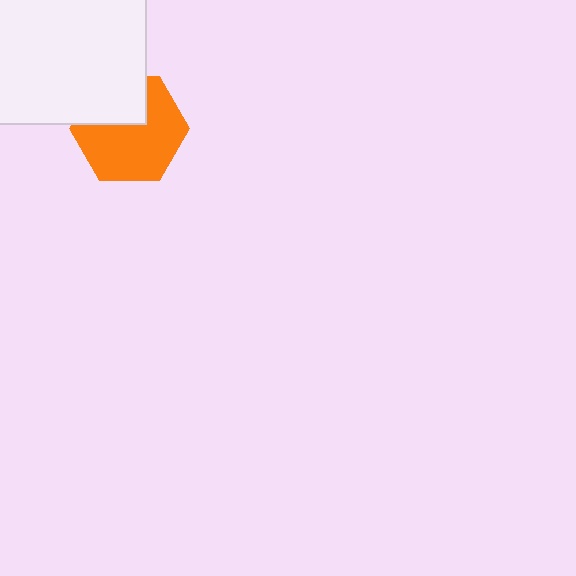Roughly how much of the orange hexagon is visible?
Most of it is visible (roughly 67%).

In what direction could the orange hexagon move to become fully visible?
The orange hexagon could move down. That would shift it out from behind the white square entirely.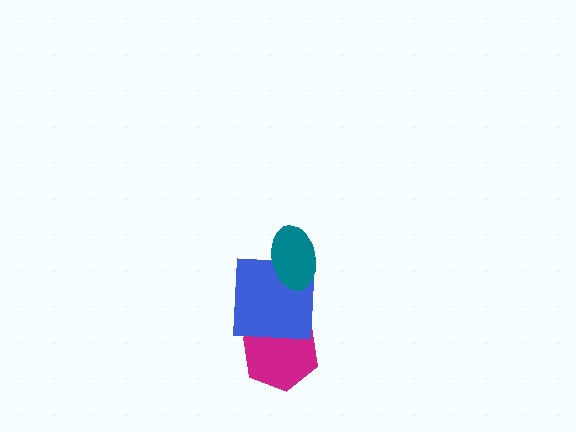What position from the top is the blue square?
The blue square is 2nd from the top.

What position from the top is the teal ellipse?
The teal ellipse is 1st from the top.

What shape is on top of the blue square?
The teal ellipse is on top of the blue square.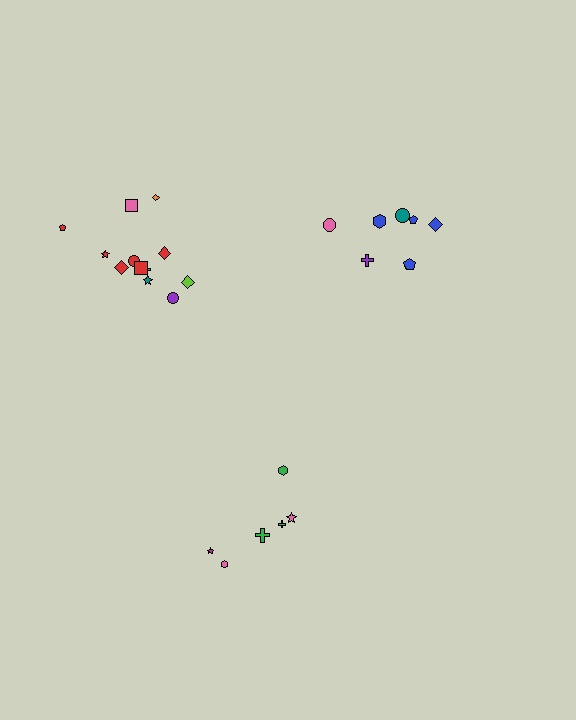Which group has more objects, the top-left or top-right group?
The top-left group.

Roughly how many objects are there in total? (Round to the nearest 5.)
Roughly 25 objects in total.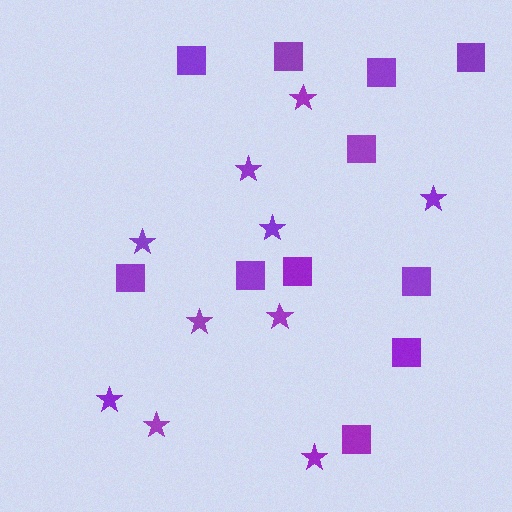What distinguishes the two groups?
There are 2 groups: one group of squares (11) and one group of stars (10).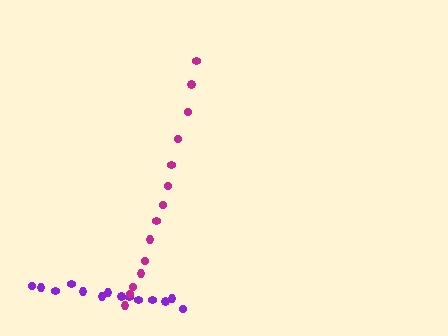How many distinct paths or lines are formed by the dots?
There are 2 distinct paths.